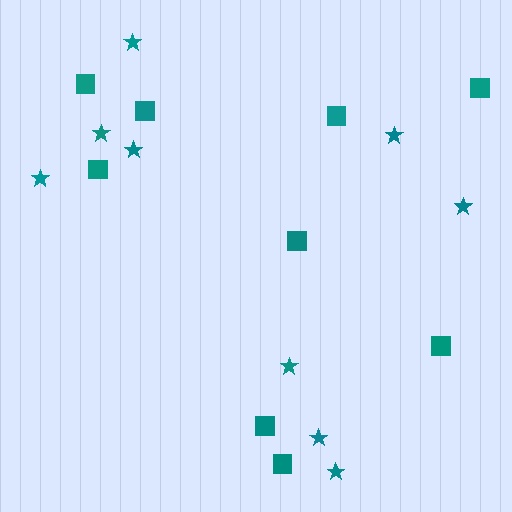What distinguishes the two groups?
There are 2 groups: one group of squares (9) and one group of stars (9).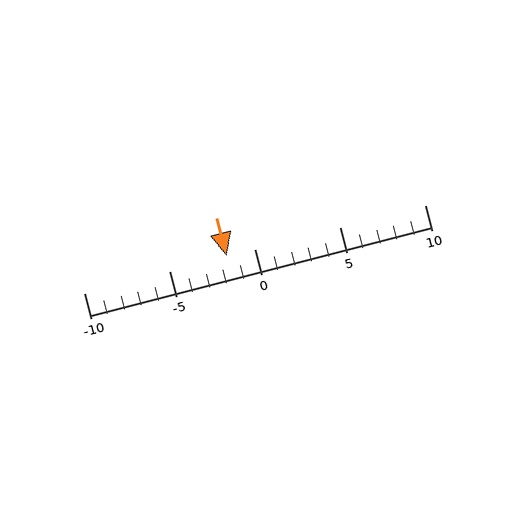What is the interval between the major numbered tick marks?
The major tick marks are spaced 5 units apart.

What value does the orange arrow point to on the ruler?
The orange arrow points to approximately -2.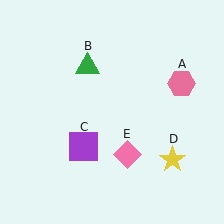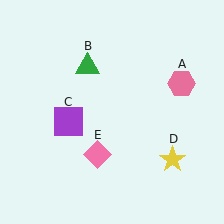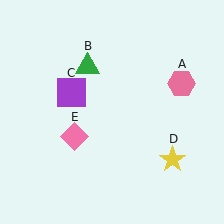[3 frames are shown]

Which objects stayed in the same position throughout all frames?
Pink hexagon (object A) and green triangle (object B) and yellow star (object D) remained stationary.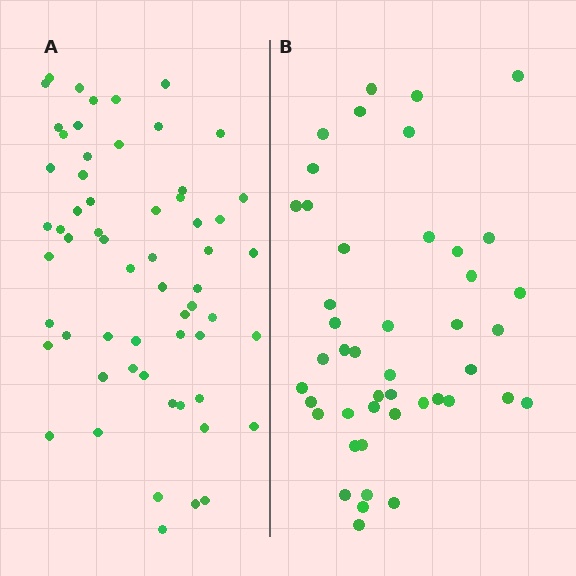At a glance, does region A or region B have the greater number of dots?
Region A (the left region) has more dots.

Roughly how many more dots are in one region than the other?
Region A has approximately 15 more dots than region B.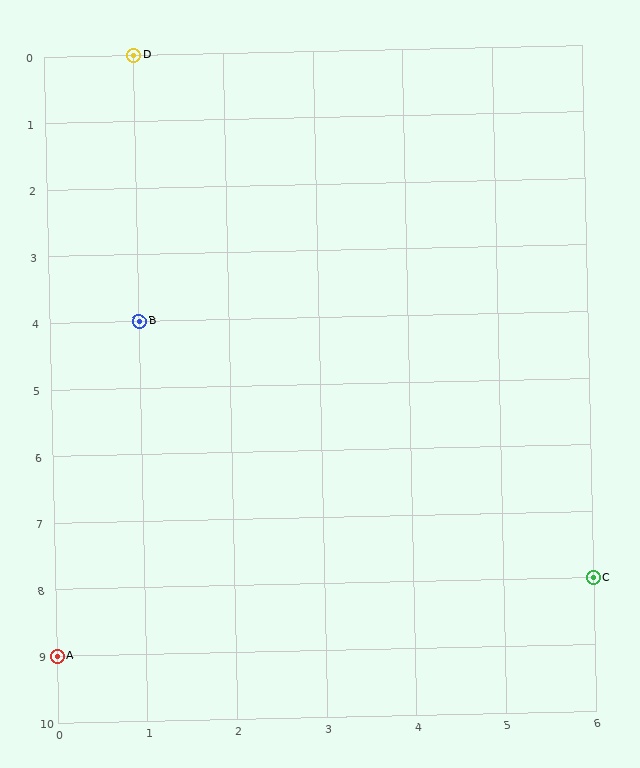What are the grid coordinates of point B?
Point B is at grid coordinates (1, 4).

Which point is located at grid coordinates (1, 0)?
Point D is at (1, 0).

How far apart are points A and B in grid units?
Points A and B are 1 column and 5 rows apart (about 5.1 grid units diagonally).